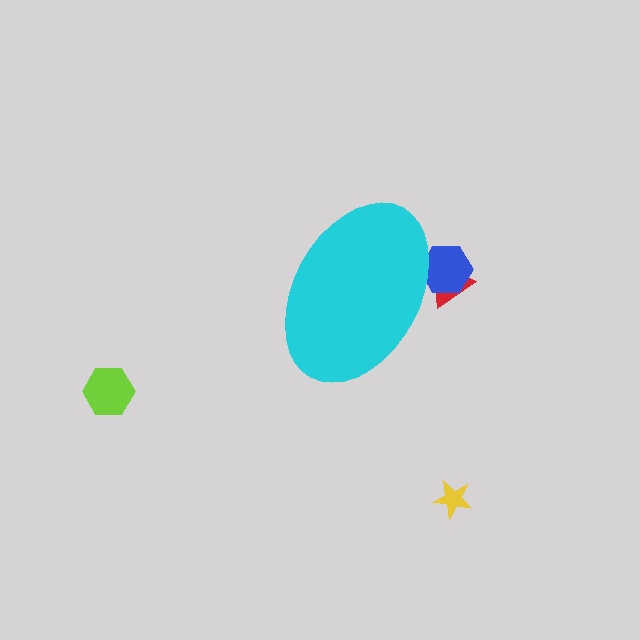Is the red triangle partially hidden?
Yes, the red triangle is partially hidden behind the cyan ellipse.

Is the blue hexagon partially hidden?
Yes, the blue hexagon is partially hidden behind the cyan ellipse.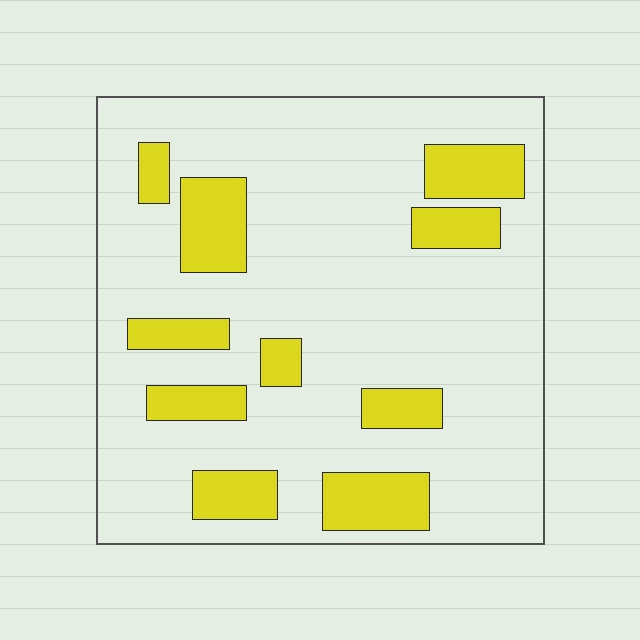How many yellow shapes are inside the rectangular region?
10.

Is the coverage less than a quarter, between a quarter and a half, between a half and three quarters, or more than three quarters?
Less than a quarter.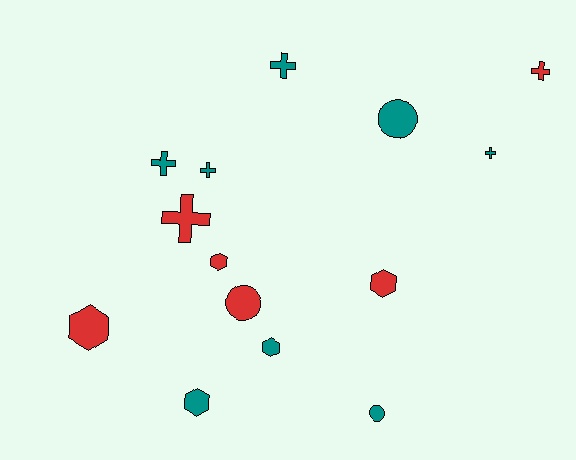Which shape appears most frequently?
Cross, with 6 objects.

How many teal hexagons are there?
There are 2 teal hexagons.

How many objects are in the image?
There are 14 objects.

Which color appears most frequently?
Teal, with 8 objects.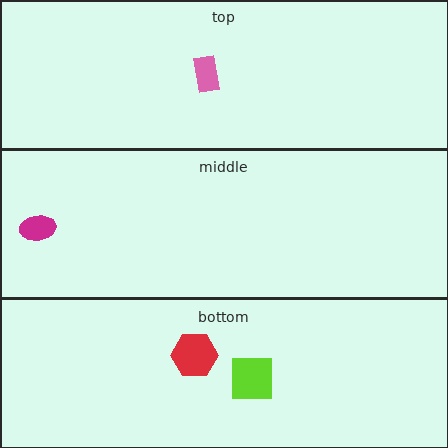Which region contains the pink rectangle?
The top region.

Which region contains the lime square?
The bottom region.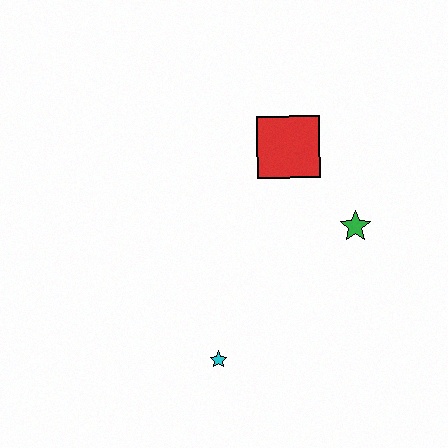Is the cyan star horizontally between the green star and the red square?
No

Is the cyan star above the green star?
No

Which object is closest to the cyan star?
The green star is closest to the cyan star.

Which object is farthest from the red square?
The cyan star is farthest from the red square.